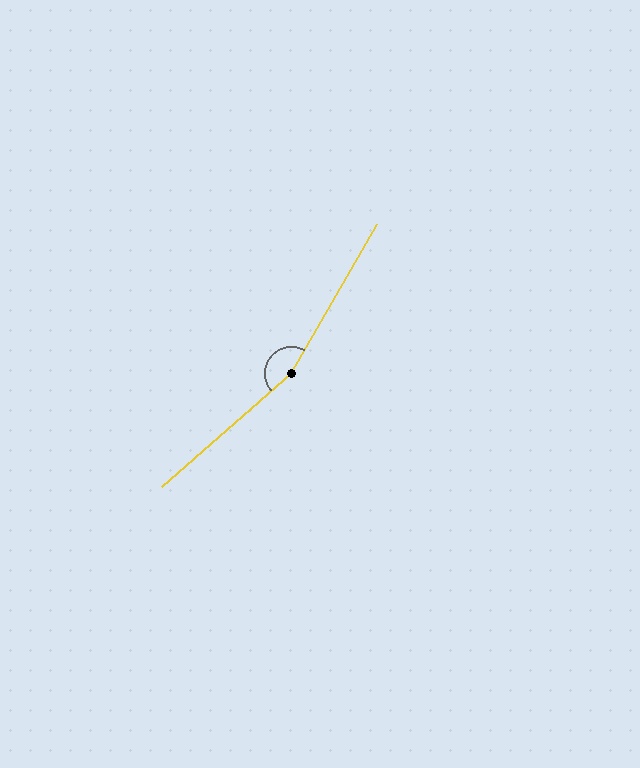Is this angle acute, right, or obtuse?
It is obtuse.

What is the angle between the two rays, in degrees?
Approximately 161 degrees.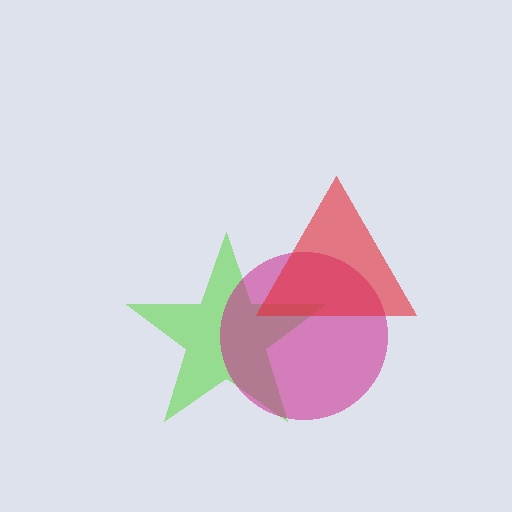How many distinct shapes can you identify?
There are 3 distinct shapes: a lime star, a magenta circle, a red triangle.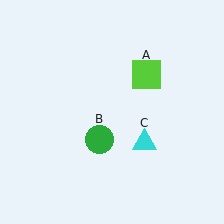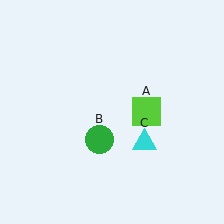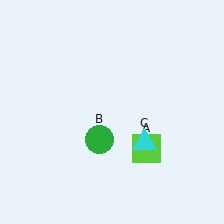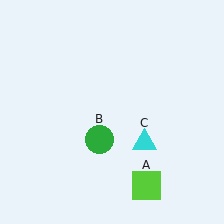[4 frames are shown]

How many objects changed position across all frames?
1 object changed position: lime square (object A).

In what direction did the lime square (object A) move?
The lime square (object A) moved down.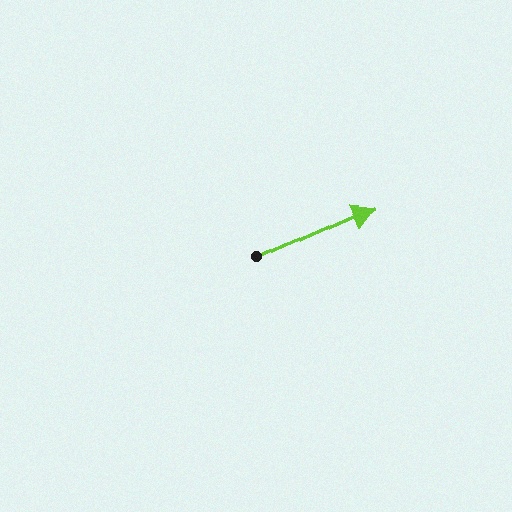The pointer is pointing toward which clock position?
Roughly 2 o'clock.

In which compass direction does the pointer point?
Northeast.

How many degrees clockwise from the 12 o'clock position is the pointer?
Approximately 66 degrees.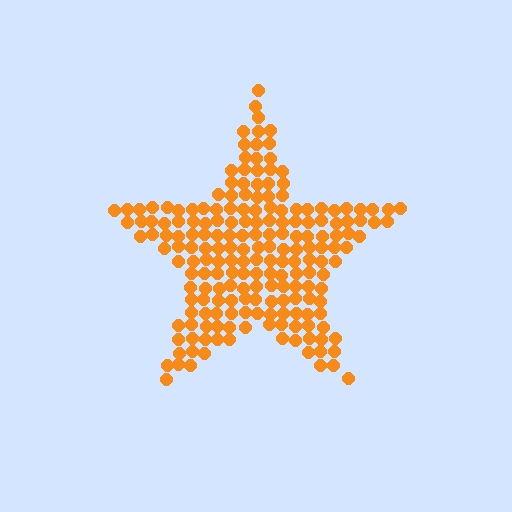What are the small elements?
The small elements are circles.